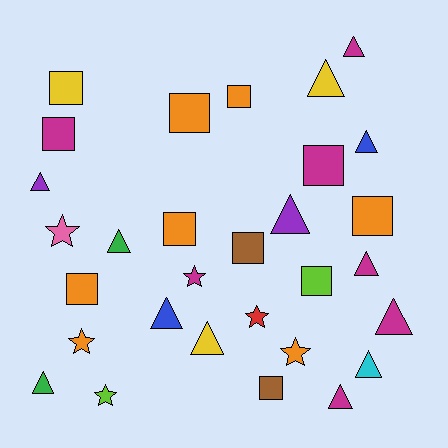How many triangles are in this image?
There are 13 triangles.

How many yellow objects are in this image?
There are 3 yellow objects.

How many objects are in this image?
There are 30 objects.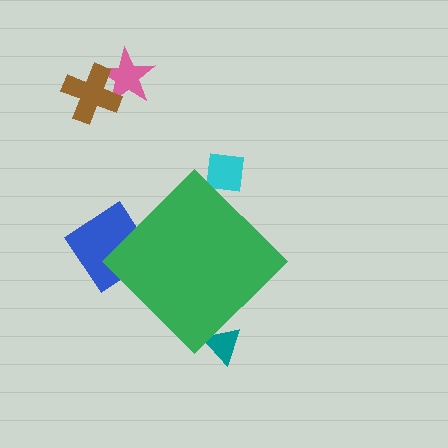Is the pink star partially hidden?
No, the pink star is fully visible.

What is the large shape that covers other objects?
A green diamond.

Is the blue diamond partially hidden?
Yes, the blue diamond is partially hidden behind the green diamond.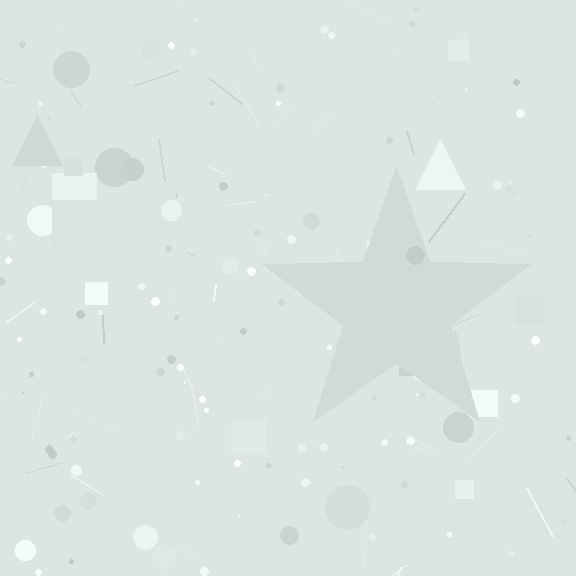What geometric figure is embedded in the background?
A star is embedded in the background.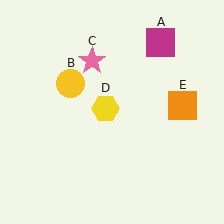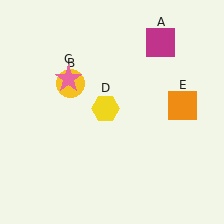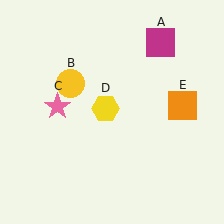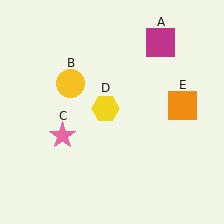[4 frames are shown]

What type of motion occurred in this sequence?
The pink star (object C) rotated counterclockwise around the center of the scene.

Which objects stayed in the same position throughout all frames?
Magenta square (object A) and yellow circle (object B) and yellow hexagon (object D) and orange square (object E) remained stationary.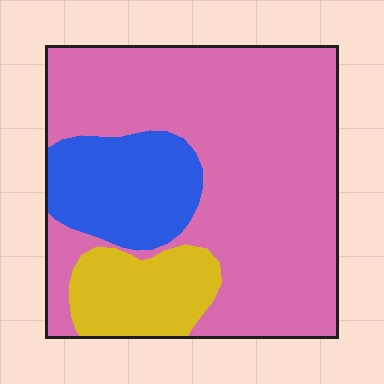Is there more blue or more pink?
Pink.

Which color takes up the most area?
Pink, at roughly 70%.